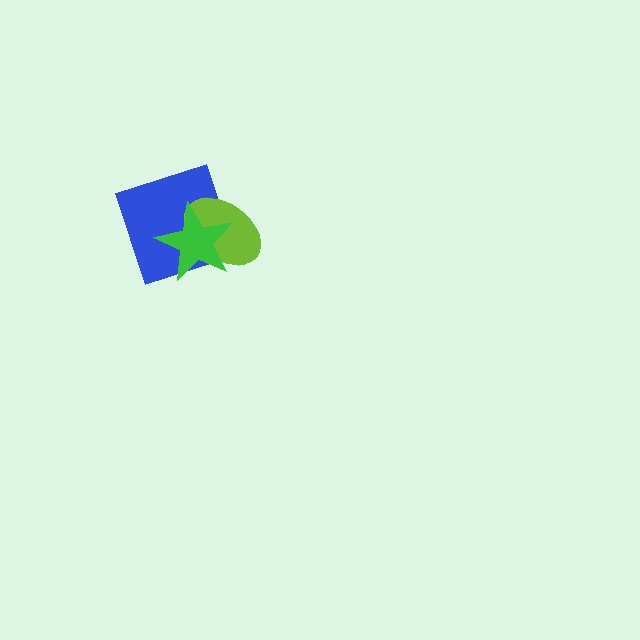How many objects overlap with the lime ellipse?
2 objects overlap with the lime ellipse.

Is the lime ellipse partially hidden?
Yes, it is partially covered by another shape.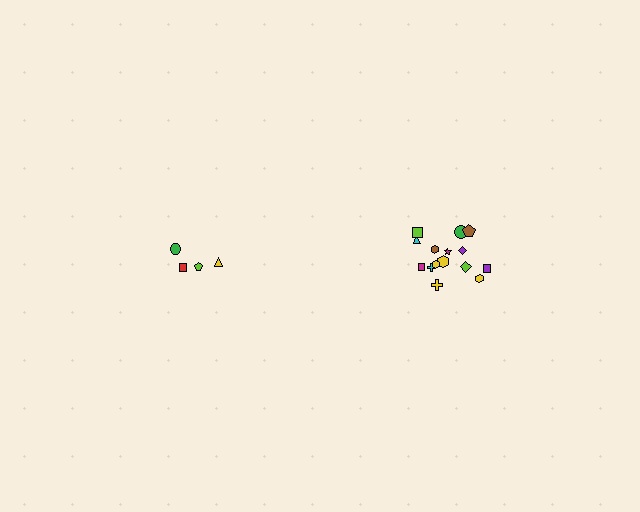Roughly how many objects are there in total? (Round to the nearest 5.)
Roughly 20 objects in total.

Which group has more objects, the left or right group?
The right group.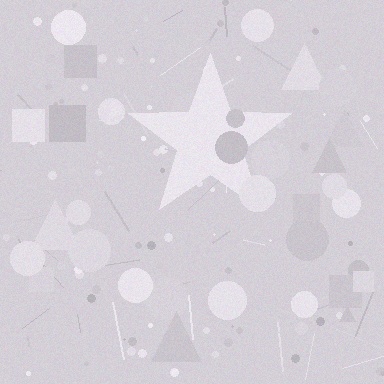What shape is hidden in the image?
A star is hidden in the image.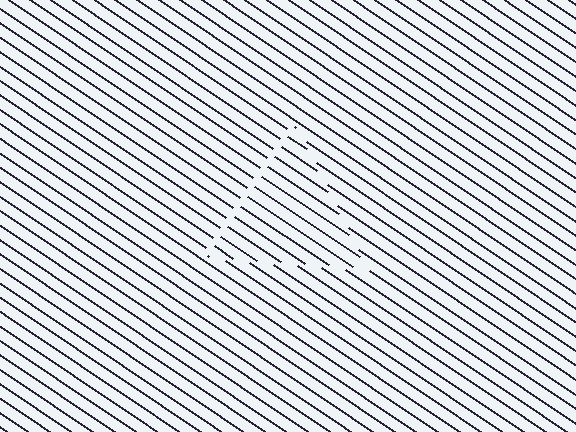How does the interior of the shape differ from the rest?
The interior of the shape contains the same grating, shifted by half a period — the contour is defined by the phase discontinuity where line-ends from the inner and outer gratings abut.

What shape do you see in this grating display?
An illusory triangle. The interior of the shape contains the same grating, shifted by half a period — the contour is defined by the phase discontinuity where line-ends from the inner and outer gratings abut.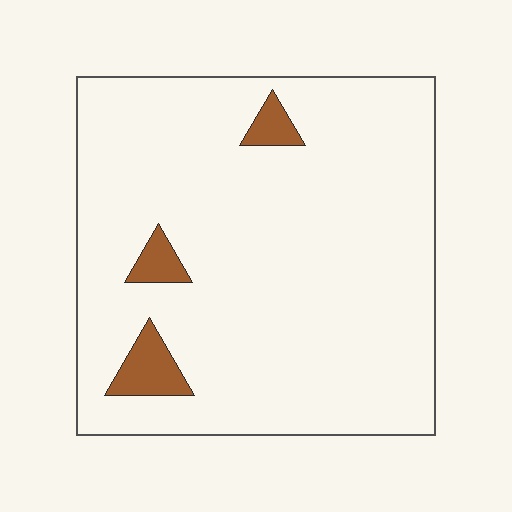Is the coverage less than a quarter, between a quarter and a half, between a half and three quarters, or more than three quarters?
Less than a quarter.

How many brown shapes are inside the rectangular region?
3.